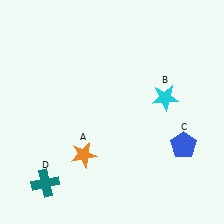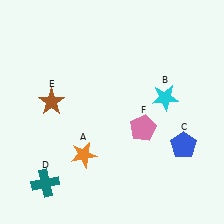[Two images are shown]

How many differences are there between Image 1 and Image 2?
There are 2 differences between the two images.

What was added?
A brown star (E), a pink pentagon (F) were added in Image 2.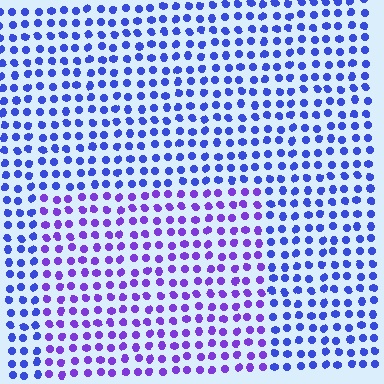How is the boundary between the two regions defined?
The boundary is defined purely by a slight shift in hue (about 34 degrees). Spacing, size, and orientation are identical on both sides.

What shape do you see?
I see a rectangle.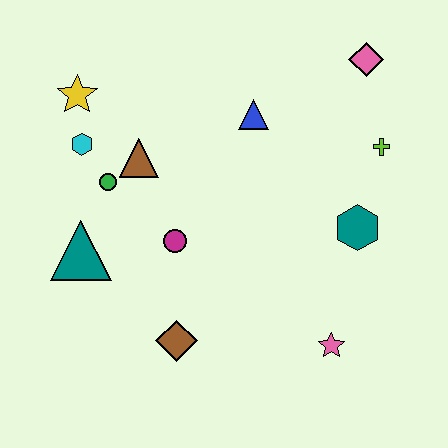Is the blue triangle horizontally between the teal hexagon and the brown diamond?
Yes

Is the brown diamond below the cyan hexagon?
Yes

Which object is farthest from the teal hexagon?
The yellow star is farthest from the teal hexagon.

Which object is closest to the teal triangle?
The green circle is closest to the teal triangle.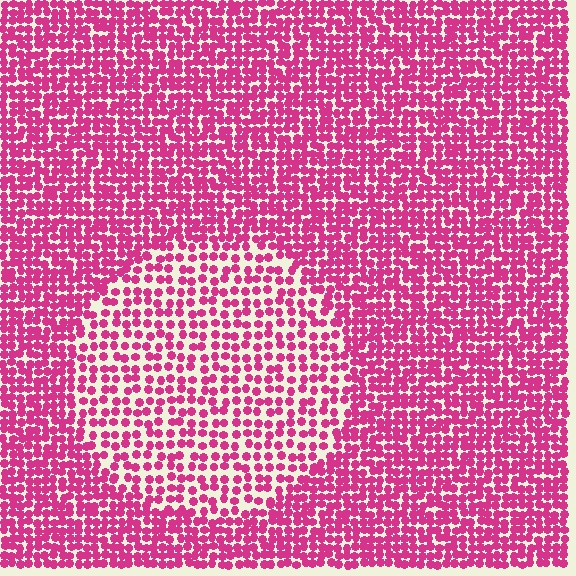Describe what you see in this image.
The image contains small magenta elements arranged at two different densities. A circle-shaped region is visible where the elements are less densely packed than the surrounding area.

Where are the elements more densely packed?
The elements are more densely packed outside the circle boundary.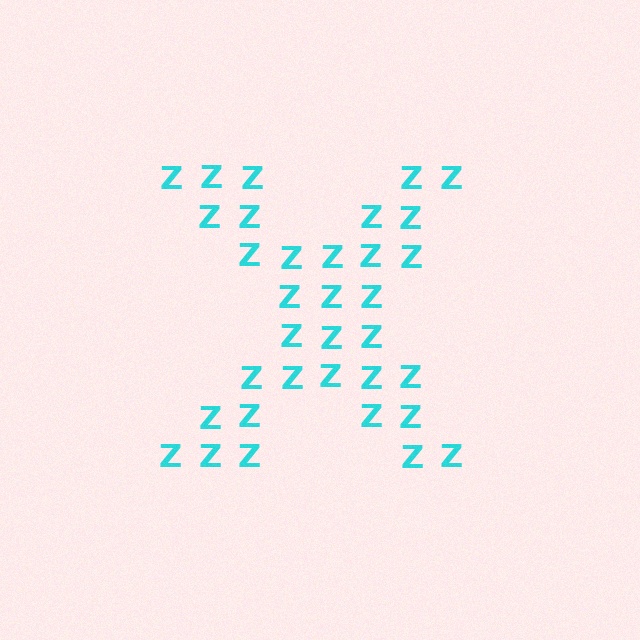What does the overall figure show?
The overall figure shows the letter X.